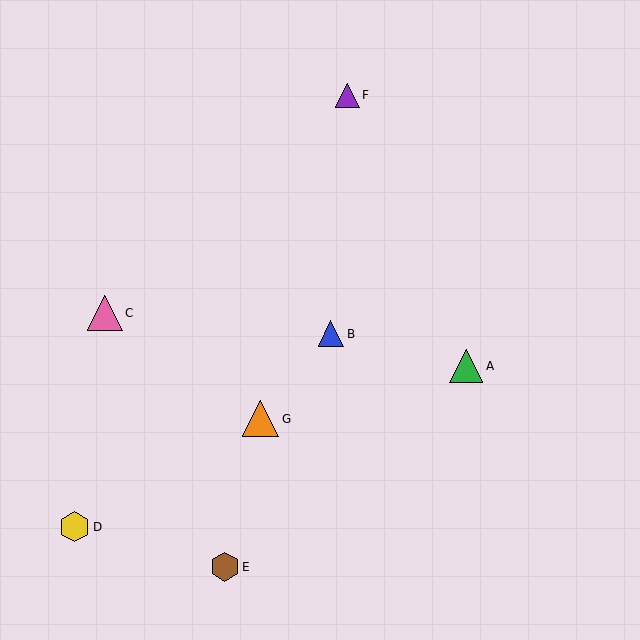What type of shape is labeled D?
Shape D is a yellow hexagon.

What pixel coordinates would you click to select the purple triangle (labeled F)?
Click at (347, 95) to select the purple triangle F.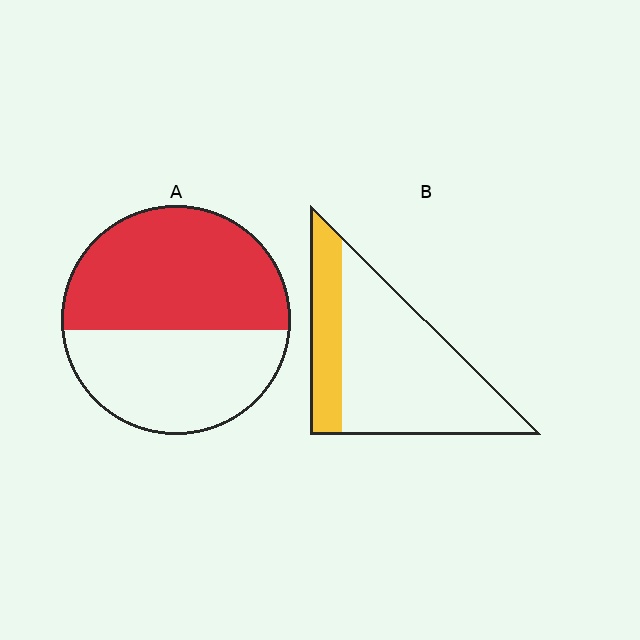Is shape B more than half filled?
No.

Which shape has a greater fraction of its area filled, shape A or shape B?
Shape A.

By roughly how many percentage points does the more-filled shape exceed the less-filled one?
By roughly 30 percentage points (A over B).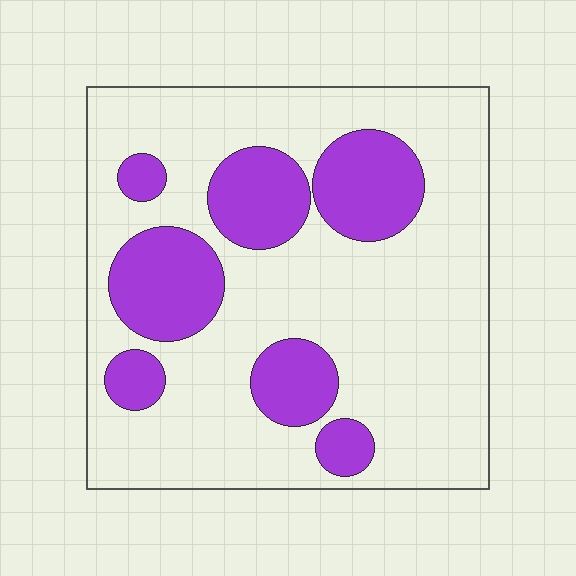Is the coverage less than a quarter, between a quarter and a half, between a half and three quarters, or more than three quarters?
Between a quarter and a half.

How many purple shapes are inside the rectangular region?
7.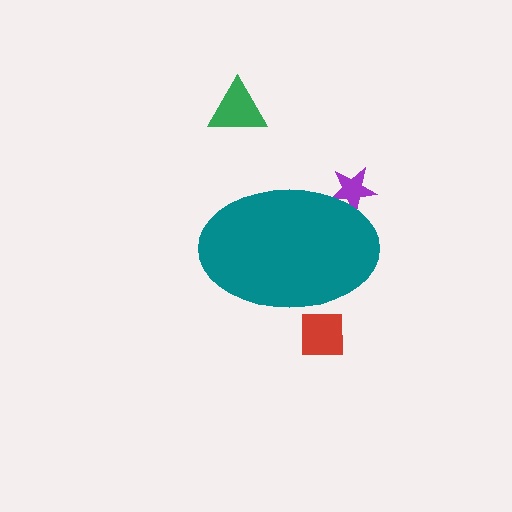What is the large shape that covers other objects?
A teal ellipse.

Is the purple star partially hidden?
Yes, the purple star is partially hidden behind the teal ellipse.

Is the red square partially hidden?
Yes, the red square is partially hidden behind the teal ellipse.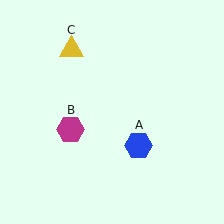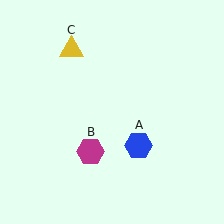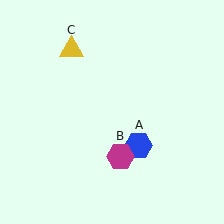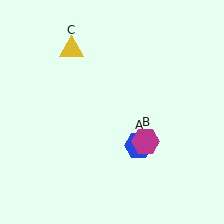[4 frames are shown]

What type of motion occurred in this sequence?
The magenta hexagon (object B) rotated counterclockwise around the center of the scene.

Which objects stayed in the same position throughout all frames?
Blue hexagon (object A) and yellow triangle (object C) remained stationary.